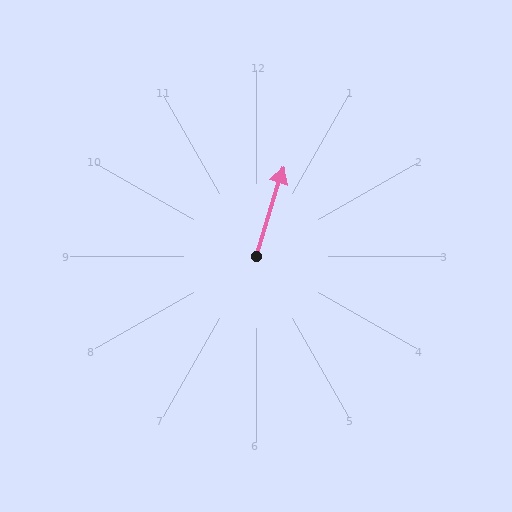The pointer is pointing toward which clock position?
Roughly 1 o'clock.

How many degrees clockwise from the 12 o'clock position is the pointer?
Approximately 17 degrees.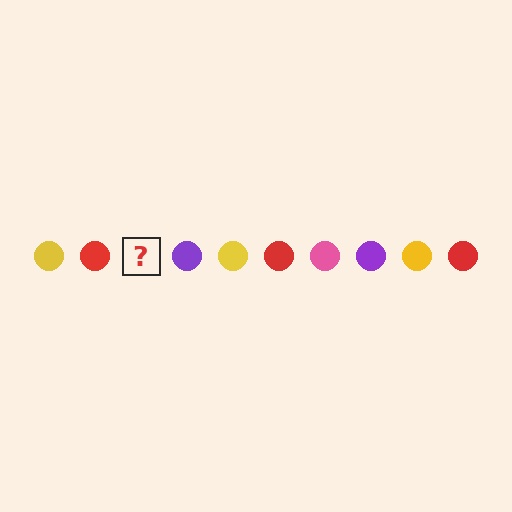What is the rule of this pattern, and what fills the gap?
The rule is that the pattern cycles through yellow, red, pink, purple circles. The gap should be filled with a pink circle.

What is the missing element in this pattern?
The missing element is a pink circle.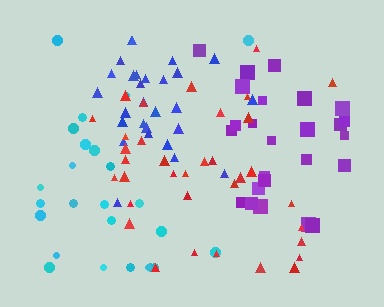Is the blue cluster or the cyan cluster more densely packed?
Blue.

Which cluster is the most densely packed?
Blue.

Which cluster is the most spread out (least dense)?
Cyan.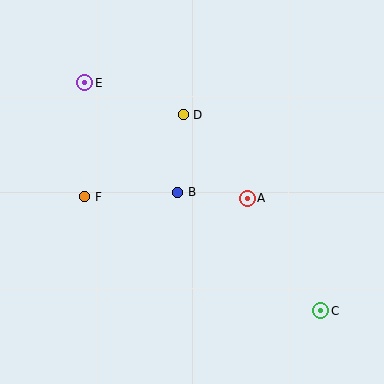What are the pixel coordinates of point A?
Point A is at (247, 198).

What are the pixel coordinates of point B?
Point B is at (178, 192).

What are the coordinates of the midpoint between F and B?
The midpoint between F and B is at (131, 194).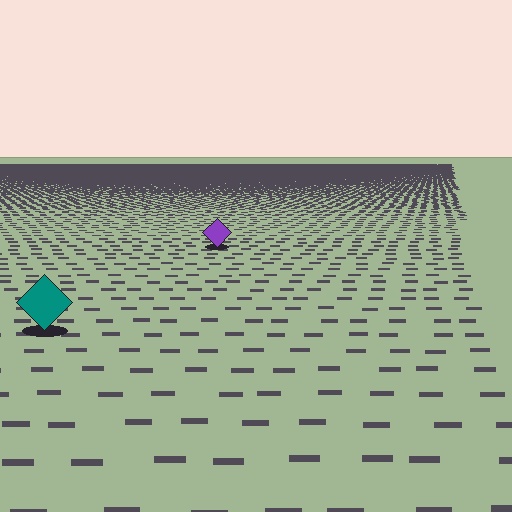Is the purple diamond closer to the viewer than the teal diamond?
No. The teal diamond is closer — you can tell from the texture gradient: the ground texture is coarser near it.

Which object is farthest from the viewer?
The purple diamond is farthest from the viewer. It appears smaller and the ground texture around it is denser.